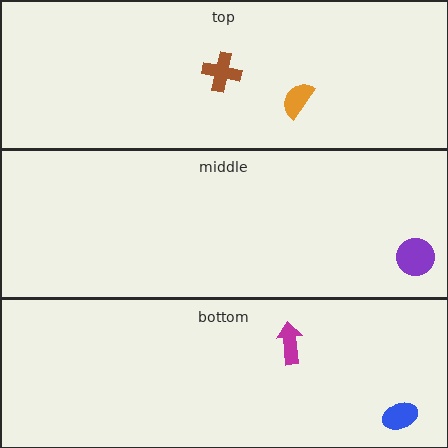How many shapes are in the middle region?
1.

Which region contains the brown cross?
The top region.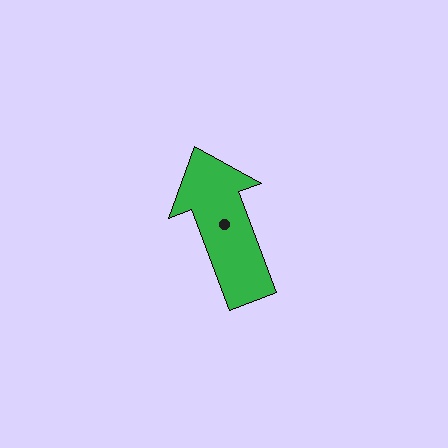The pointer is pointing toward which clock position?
Roughly 11 o'clock.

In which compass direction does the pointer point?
North.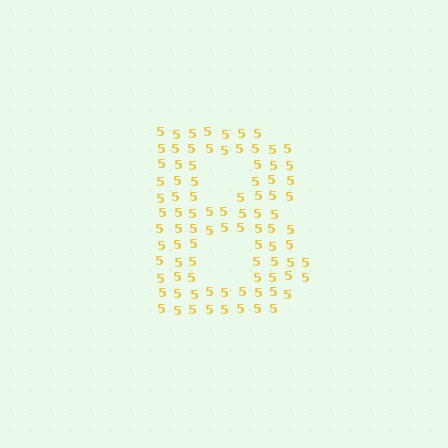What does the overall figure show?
The overall figure shows the letter B.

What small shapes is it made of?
It is made of small digit 5's.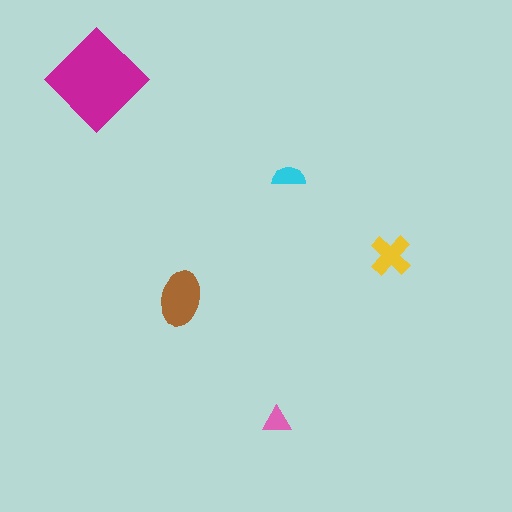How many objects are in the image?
There are 5 objects in the image.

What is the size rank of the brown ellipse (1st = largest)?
2nd.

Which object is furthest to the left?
The magenta diamond is leftmost.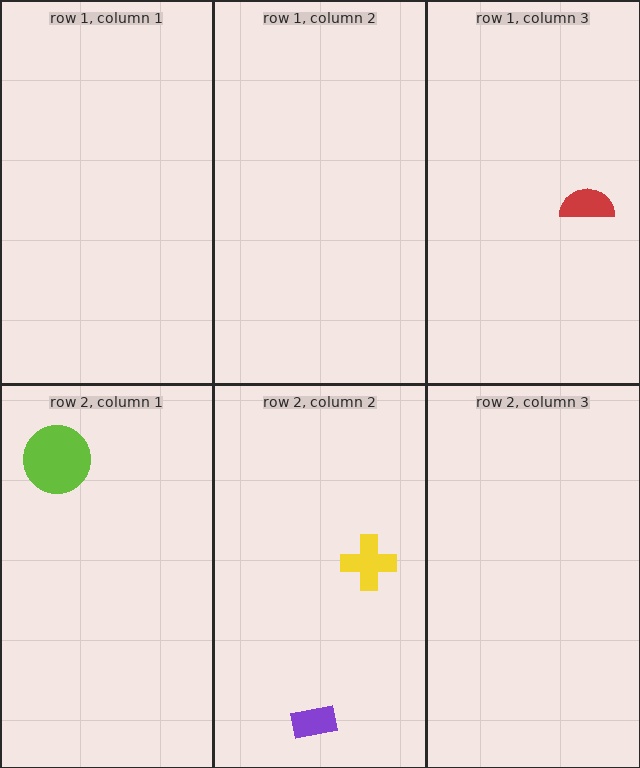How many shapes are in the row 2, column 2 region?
2.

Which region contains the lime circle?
The row 2, column 1 region.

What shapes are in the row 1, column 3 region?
The red semicircle.